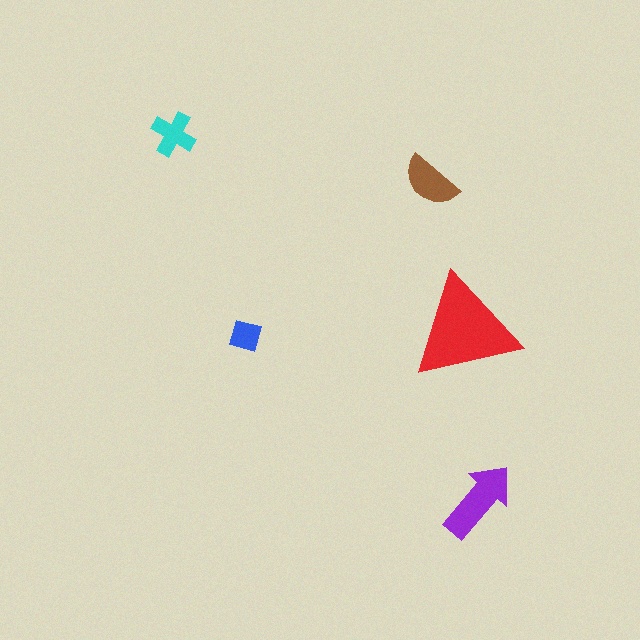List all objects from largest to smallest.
The red triangle, the purple arrow, the brown semicircle, the cyan cross, the blue diamond.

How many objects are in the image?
There are 5 objects in the image.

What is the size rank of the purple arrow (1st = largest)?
2nd.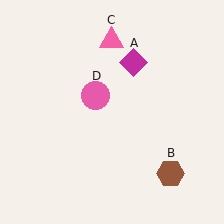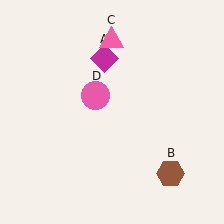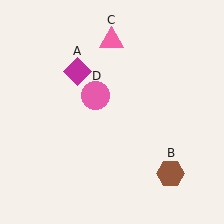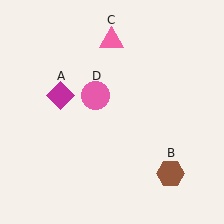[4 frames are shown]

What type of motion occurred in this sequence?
The magenta diamond (object A) rotated counterclockwise around the center of the scene.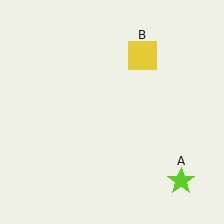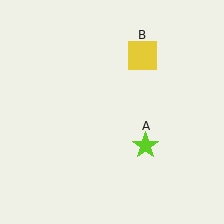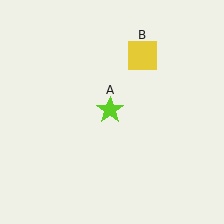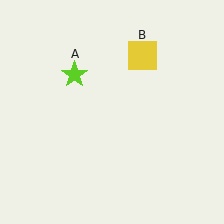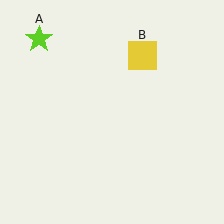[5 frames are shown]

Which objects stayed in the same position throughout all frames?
Yellow square (object B) remained stationary.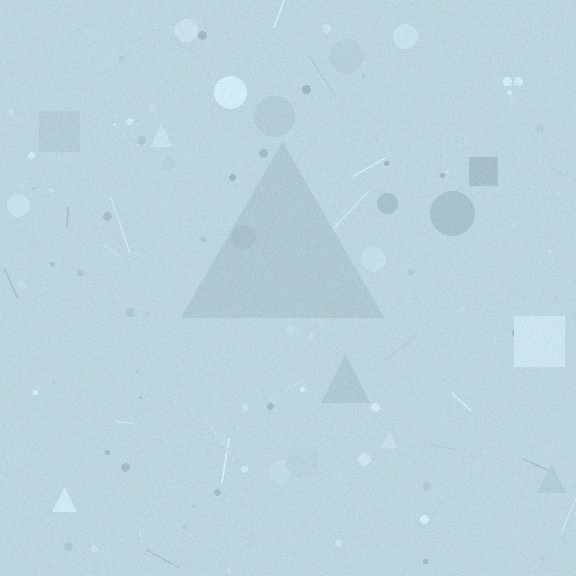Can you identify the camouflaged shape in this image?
The camouflaged shape is a triangle.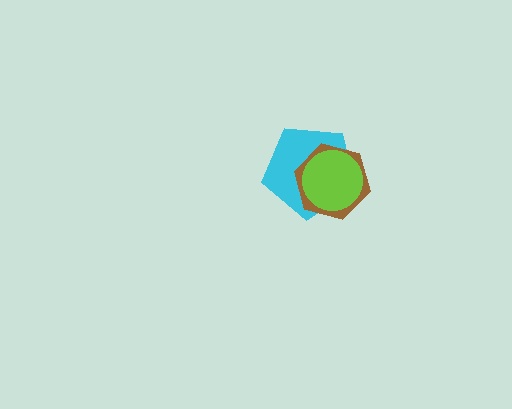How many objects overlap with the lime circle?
2 objects overlap with the lime circle.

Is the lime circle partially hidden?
No, no other shape covers it.